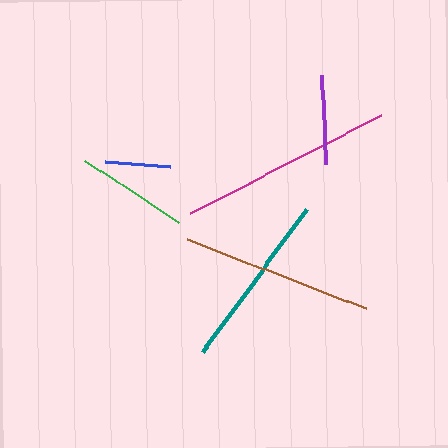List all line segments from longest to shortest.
From longest to shortest: magenta, brown, teal, green, purple, blue.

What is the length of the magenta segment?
The magenta segment is approximately 215 pixels long.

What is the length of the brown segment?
The brown segment is approximately 192 pixels long.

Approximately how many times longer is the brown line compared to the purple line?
The brown line is approximately 2.2 times the length of the purple line.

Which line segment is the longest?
The magenta line is the longest at approximately 215 pixels.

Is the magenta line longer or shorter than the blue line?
The magenta line is longer than the blue line.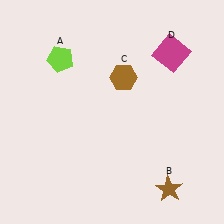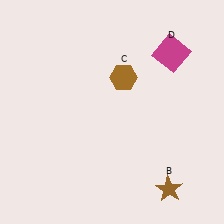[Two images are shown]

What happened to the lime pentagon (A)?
The lime pentagon (A) was removed in Image 2. It was in the top-left area of Image 1.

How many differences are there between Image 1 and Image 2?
There is 1 difference between the two images.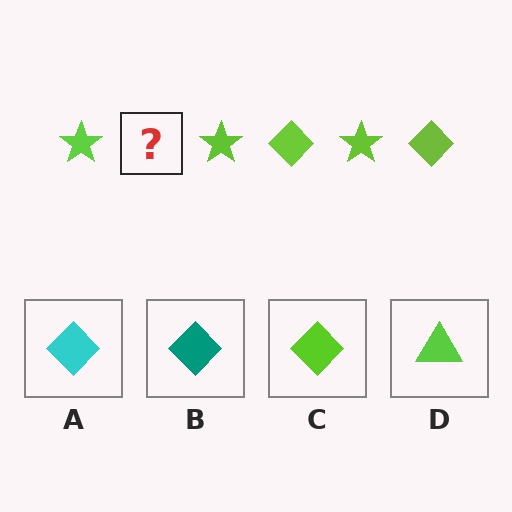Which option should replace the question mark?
Option C.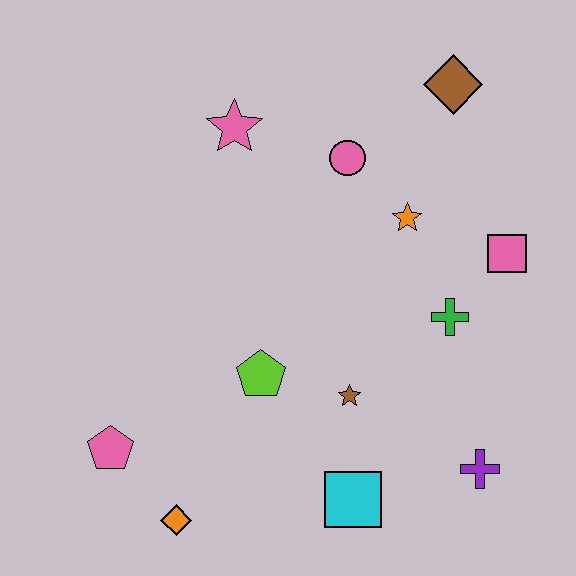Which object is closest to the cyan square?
The brown star is closest to the cyan square.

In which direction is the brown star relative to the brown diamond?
The brown star is below the brown diamond.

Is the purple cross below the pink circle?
Yes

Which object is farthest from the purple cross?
The pink star is farthest from the purple cross.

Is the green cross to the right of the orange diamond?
Yes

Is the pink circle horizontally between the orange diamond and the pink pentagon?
No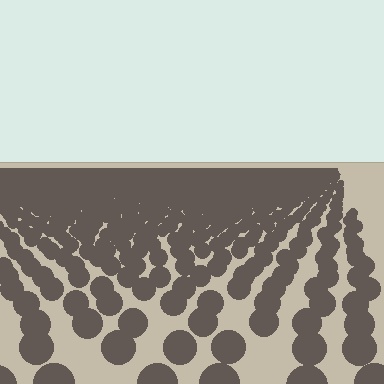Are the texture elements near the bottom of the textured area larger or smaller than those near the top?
Larger. Near the bottom, elements are closer to the viewer and appear at a bigger on-screen size.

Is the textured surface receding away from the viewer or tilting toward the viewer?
The surface is receding away from the viewer. Texture elements get smaller and denser toward the top.